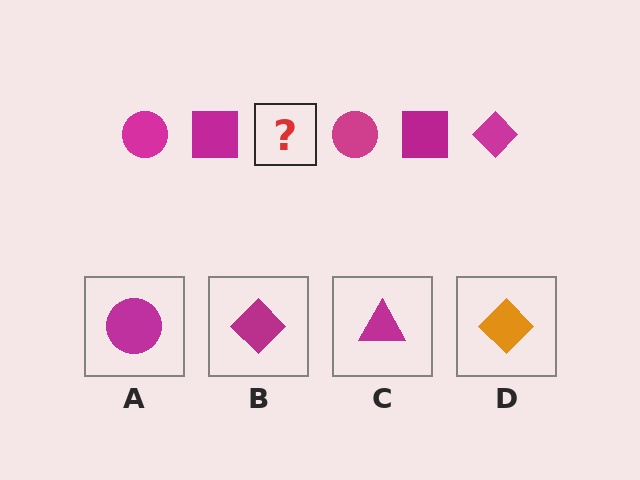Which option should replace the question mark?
Option B.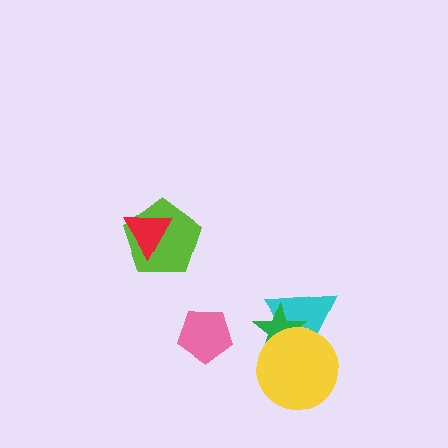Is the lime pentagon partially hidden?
Yes, it is partially covered by another shape.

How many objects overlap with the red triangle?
1 object overlaps with the red triangle.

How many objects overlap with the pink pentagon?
0 objects overlap with the pink pentagon.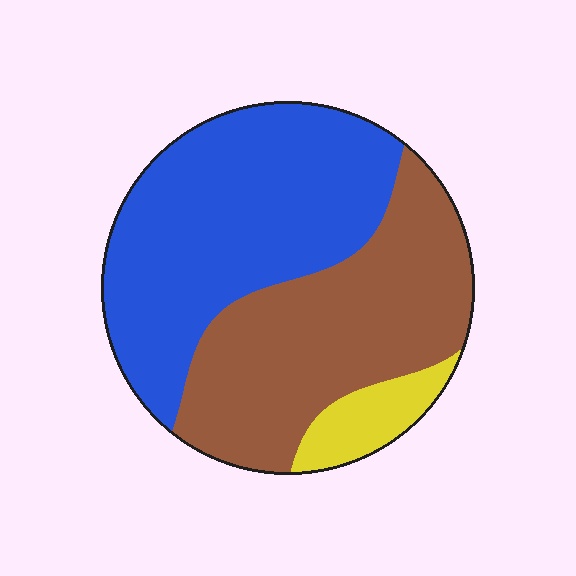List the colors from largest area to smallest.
From largest to smallest: blue, brown, yellow.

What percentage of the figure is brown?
Brown covers roughly 45% of the figure.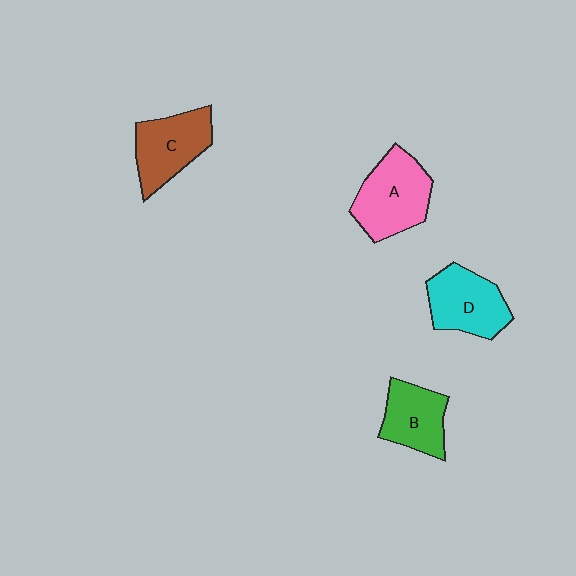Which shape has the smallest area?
Shape B (green).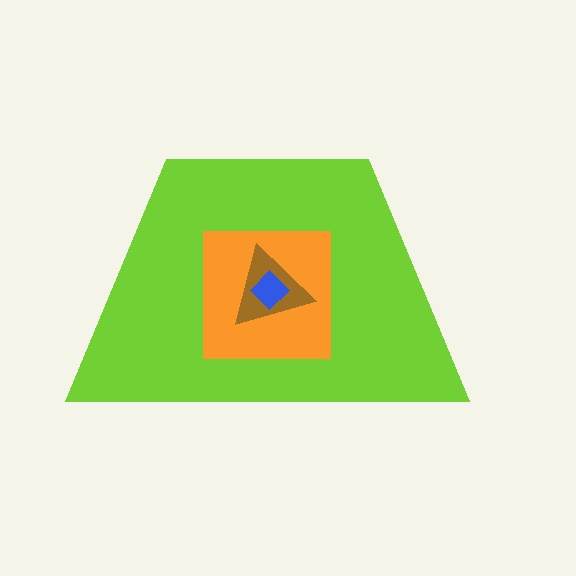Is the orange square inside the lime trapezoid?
Yes.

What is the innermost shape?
The blue diamond.